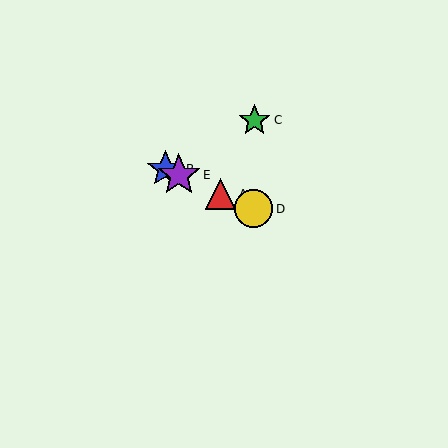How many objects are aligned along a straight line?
4 objects (A, B, D, E) are aligned along a straight line.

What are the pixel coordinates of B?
Object B is at (165, 169).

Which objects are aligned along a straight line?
Objects A, B, D, E are aligned along a straight line.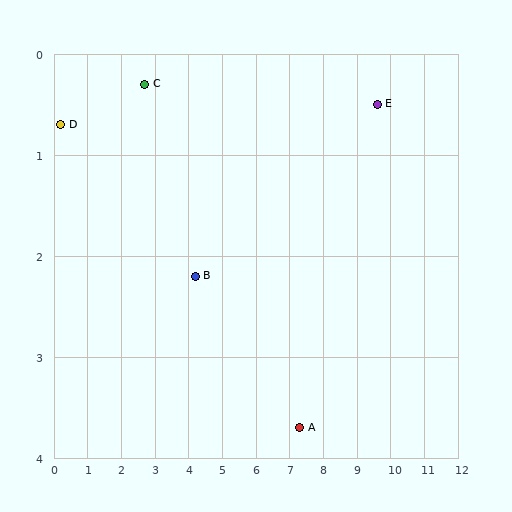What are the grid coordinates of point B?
Point B is at approximately (4.2, 2.2).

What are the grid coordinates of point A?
Point A is at approximately (7.3, 3.7).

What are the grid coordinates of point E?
Point E is at approximately (9.6, 0.5).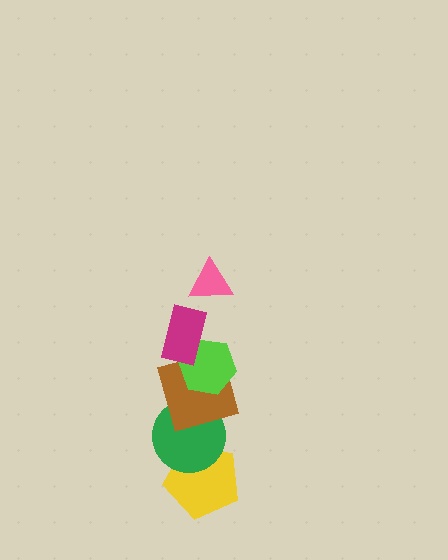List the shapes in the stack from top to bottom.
From top to bottom: the pink triangle, the magenta rectangle, the lime hexagon, the brown square, the green circle, the yellow pentagon.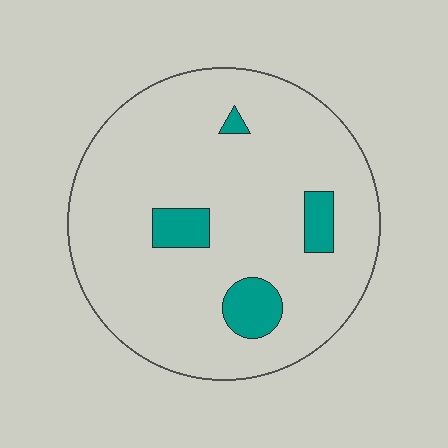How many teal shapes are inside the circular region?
4.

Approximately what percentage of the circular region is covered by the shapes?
Approximately 10%.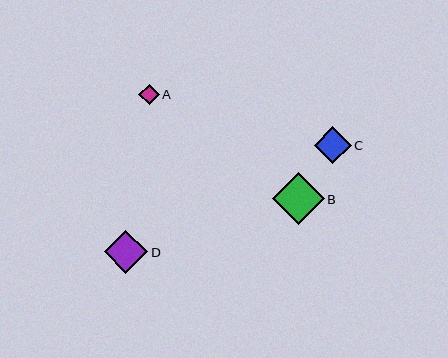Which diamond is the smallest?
Diamond A is the smallest with a size of approximately 21 pixels.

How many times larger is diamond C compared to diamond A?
Diamond C is approximately 1.8 times the size of diamond A.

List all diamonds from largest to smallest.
From largest to smallest: B, D, C, A.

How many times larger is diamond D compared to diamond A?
Diamond D is approximately 2.1 times the size of diamond A.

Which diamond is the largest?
Diamond B is the largest with a size of approximately 52 pixels.